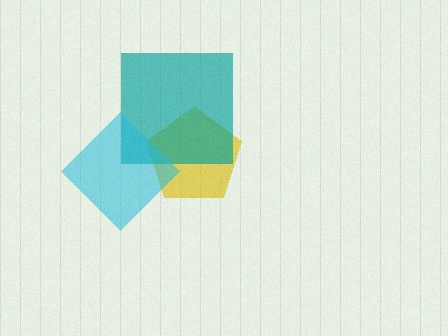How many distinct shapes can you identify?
There are 3 distinct shapes: a yellow pentagon, a teal square, a cyan diamond.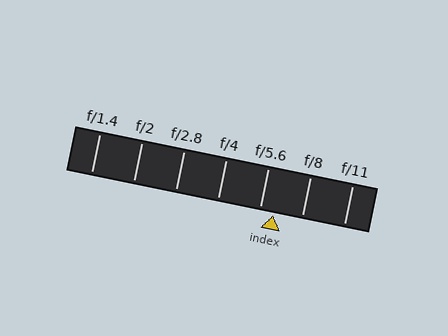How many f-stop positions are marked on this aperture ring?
There are 7 f-stop positions marked.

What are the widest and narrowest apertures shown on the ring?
The widest aperture shown is f/1.4 and the narrowest is f/11.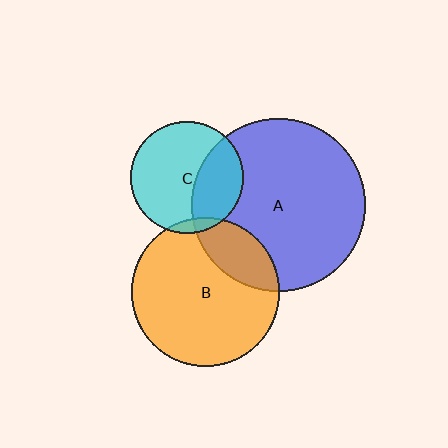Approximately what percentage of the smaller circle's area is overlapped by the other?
Approximately 5%.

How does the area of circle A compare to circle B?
Approximately 1.4 times.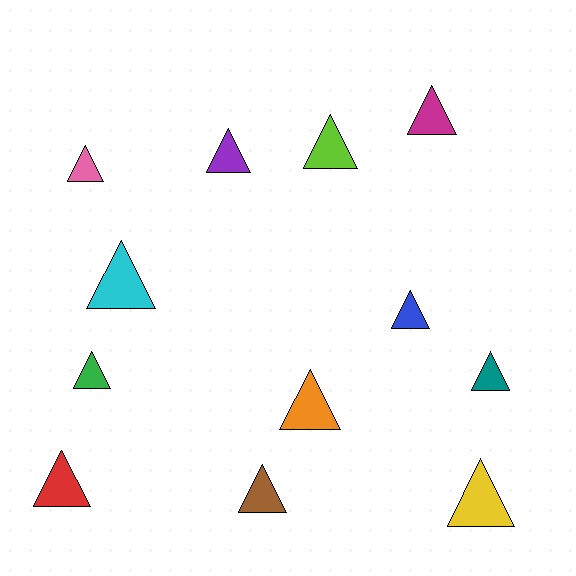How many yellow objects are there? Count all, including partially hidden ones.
There is 1 yellow object.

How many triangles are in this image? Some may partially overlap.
There are 12 triangles.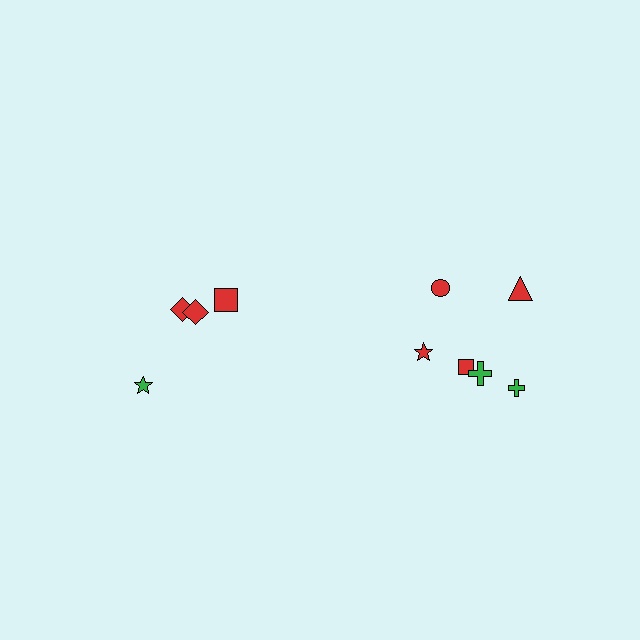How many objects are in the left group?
There are 4 objects.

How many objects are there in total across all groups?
There are 10 objects.